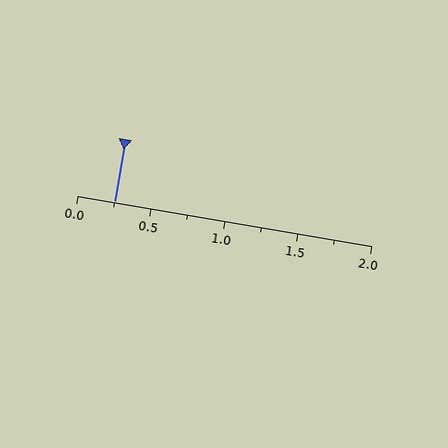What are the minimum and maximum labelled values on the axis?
The axis runs from 0.0 to 2.0.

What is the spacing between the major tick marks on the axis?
The major ticks are spaced 0.5 apart.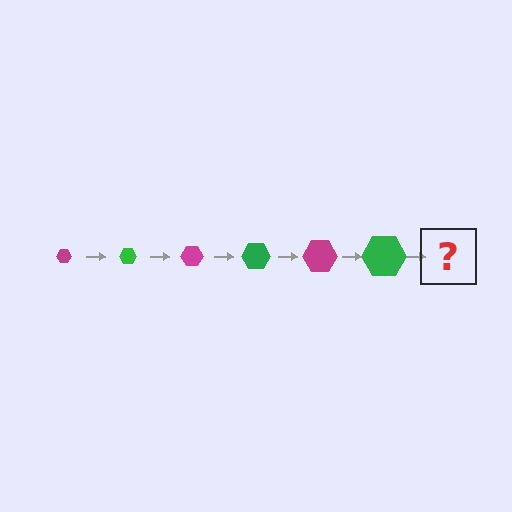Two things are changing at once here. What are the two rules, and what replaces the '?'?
The two rules are that the hexagon grows larger each step and the color cycles through magenta and green. The '?' should be a magenta hexagon, larger than the previous one.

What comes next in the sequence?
The next element should be a magenta hexagon, larger than the previous one.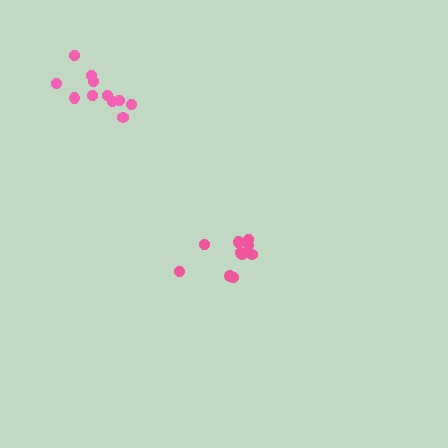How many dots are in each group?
Group 1: 10 dots, Group 2: 11 dots (21 total).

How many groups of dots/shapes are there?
There are 2 groups.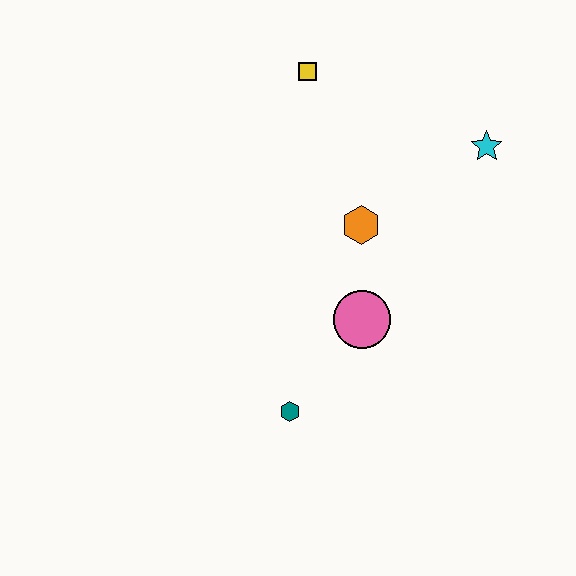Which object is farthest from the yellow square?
The teal hexagon is farthest from the yellow square.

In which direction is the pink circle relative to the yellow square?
The pink circle is below the yellow square.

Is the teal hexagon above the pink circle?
No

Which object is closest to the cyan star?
The orange hexagon is closest to the cyan star.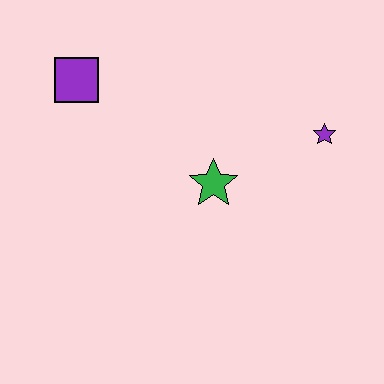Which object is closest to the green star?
The purple star is closest to the green star.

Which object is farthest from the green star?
The purple square is farthest from the green star.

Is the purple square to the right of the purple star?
No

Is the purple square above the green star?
Yes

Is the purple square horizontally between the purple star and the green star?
No